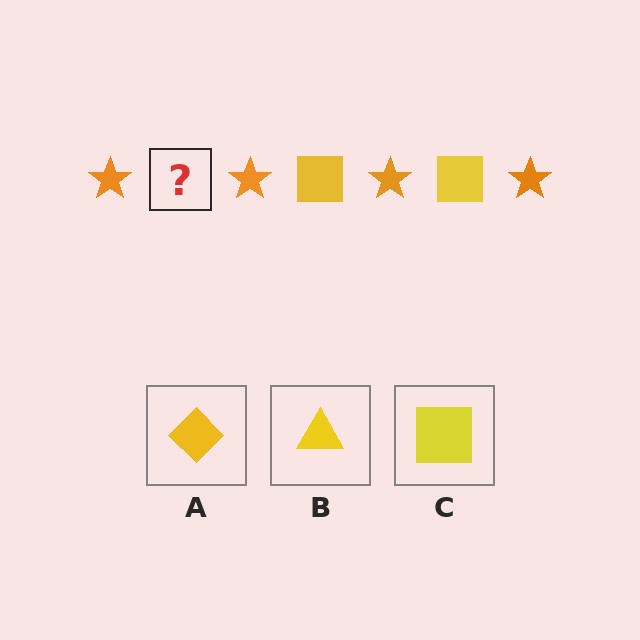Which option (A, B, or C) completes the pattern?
C.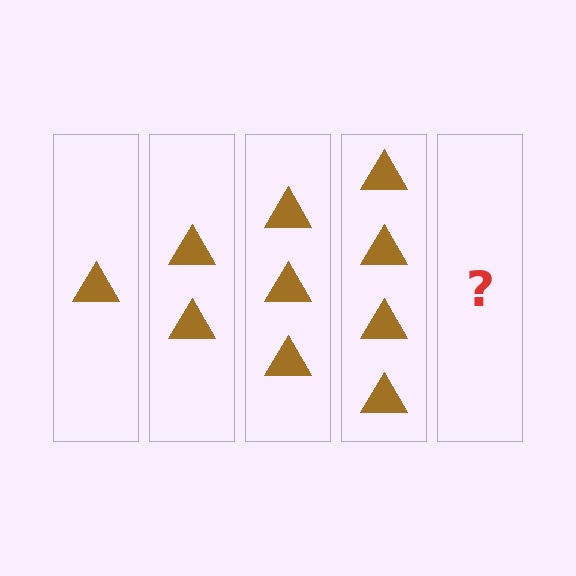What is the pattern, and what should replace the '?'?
The pattern is that each step adds one more triangle. The '?' should be 5 triangles.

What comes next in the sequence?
The next element should be 5 triangles.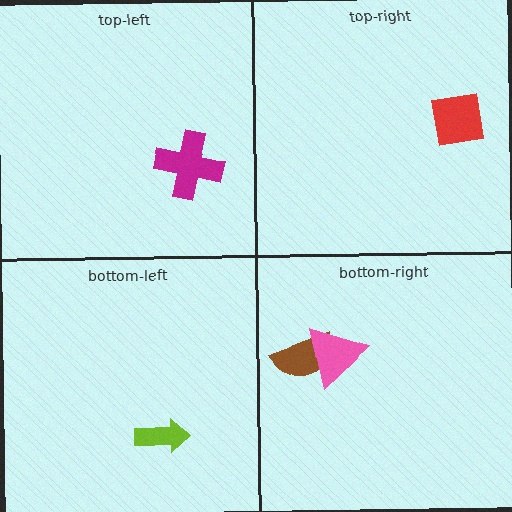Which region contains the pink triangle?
The bottom-right region.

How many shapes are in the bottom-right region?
2.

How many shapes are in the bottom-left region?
1.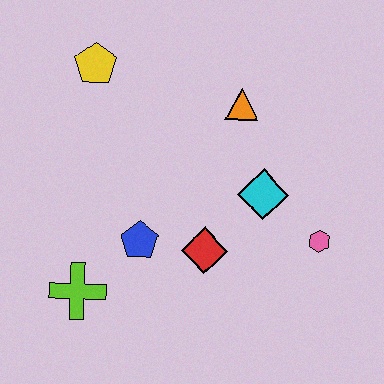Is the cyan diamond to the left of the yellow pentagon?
No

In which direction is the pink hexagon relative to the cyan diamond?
The pink hexagon is to the right of the cyan diamond.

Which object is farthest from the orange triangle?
The lime cross is farthest from the orange triangle.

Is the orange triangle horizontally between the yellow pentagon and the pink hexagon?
Yes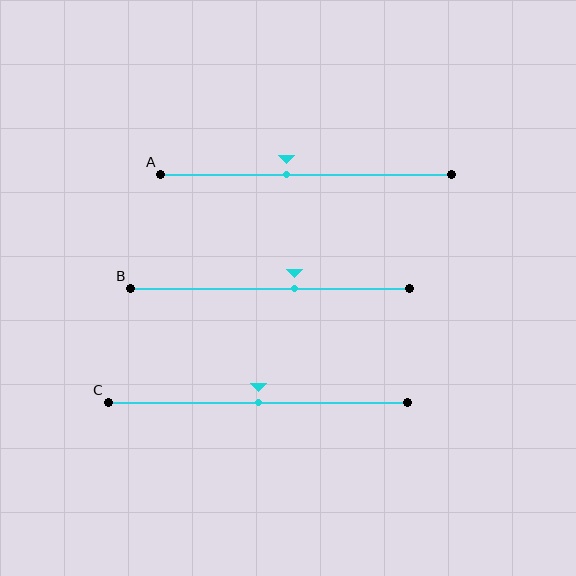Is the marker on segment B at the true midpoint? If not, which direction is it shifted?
No, the marker on segment B is shifted to the right by about 9% of the segment length.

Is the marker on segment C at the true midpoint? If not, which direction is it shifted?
Yes, the marker on segment C is at the true midpoint.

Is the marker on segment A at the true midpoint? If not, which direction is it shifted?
No, the marker on segment A is shifted to the left by about 7% of the segment length.